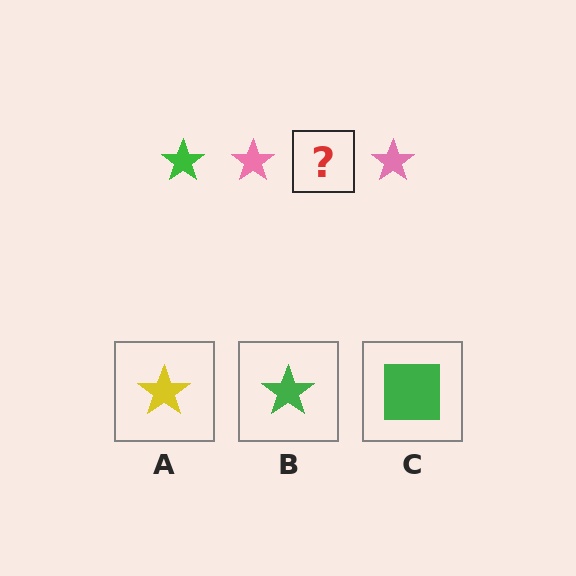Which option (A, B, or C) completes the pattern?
B.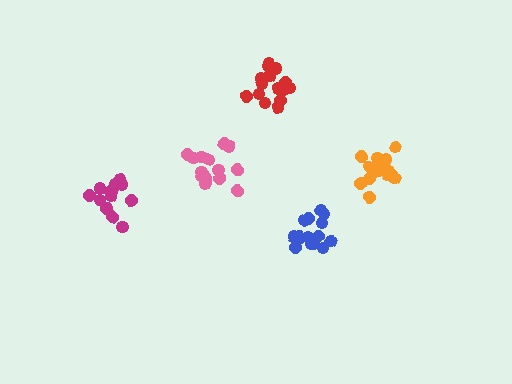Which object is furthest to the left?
The magenta cluster is leftmost.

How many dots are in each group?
Group 1: 16 dots, Group 2: 16 dots, Group 3: 15 dots, Group 4: 15 dots, Group 5: 13 dots (75 total).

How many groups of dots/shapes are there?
There are 5 groups.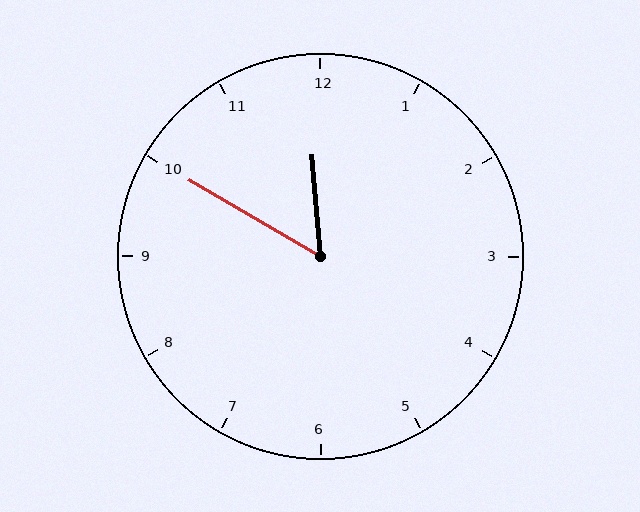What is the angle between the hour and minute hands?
Approximately 55 degrees.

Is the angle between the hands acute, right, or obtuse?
It is acute.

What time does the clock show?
11:50.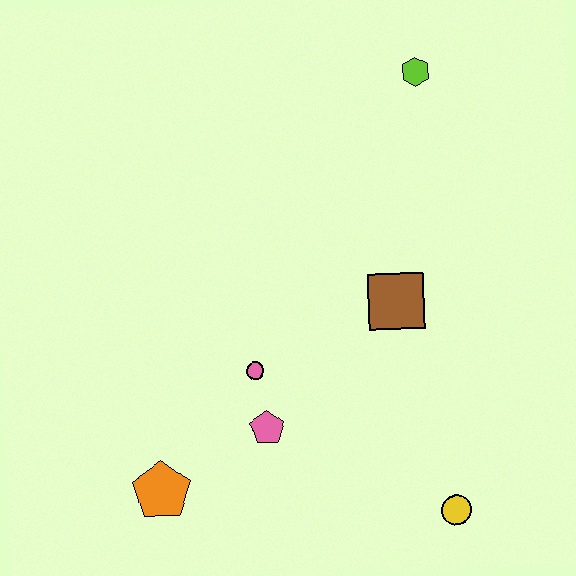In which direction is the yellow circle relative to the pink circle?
The yellow circle is to the right of the pink circle.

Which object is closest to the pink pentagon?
The pink circle is closest to the pink pentagon.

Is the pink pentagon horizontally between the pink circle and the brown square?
Yes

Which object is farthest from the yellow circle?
The lime hexagon is farthest from the yellow circle.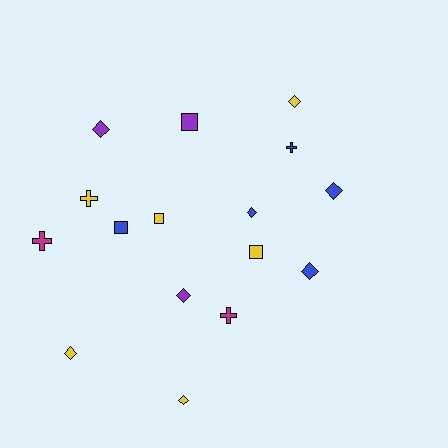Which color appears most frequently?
Yellow, with 6 objects.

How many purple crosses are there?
There are no purple crosses.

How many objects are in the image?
There are 16 objects.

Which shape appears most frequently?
Diamond, with 8 objects.